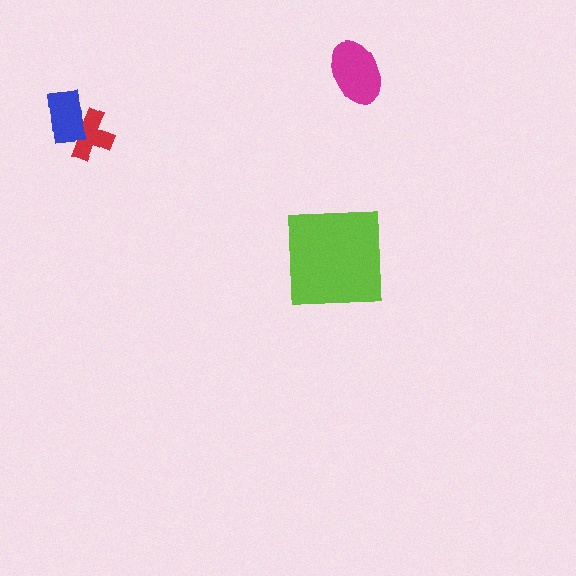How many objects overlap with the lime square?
0 objects overlap with the lime square.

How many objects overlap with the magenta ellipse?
0 objects overlap with the magenta ellipse.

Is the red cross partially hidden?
Yes, it is partially covered by another shape.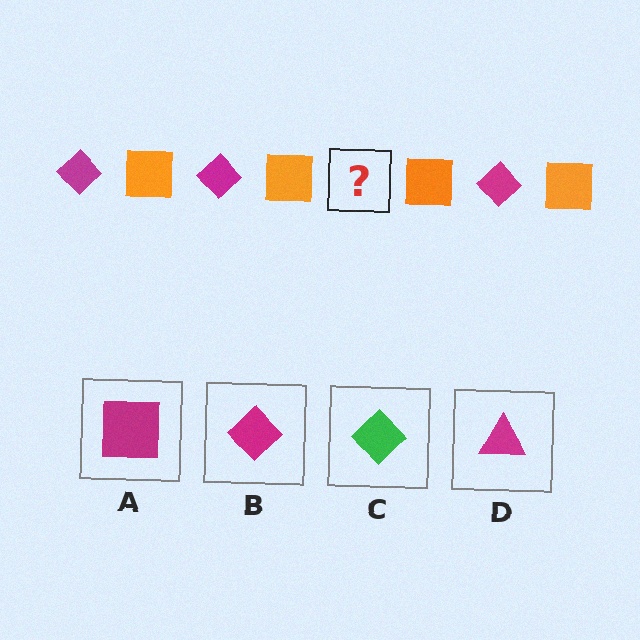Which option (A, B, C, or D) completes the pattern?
B.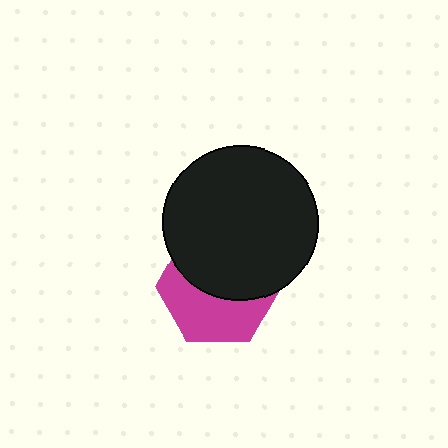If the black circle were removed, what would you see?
You would see the complete magenta hexagon.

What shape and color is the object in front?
The object in front is a black circle.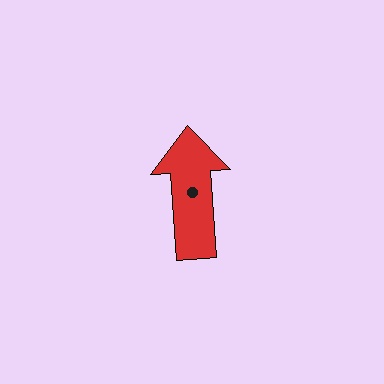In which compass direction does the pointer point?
North.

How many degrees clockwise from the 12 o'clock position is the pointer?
Approximately 356 degrees.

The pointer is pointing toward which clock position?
Roughly 12 o'clock.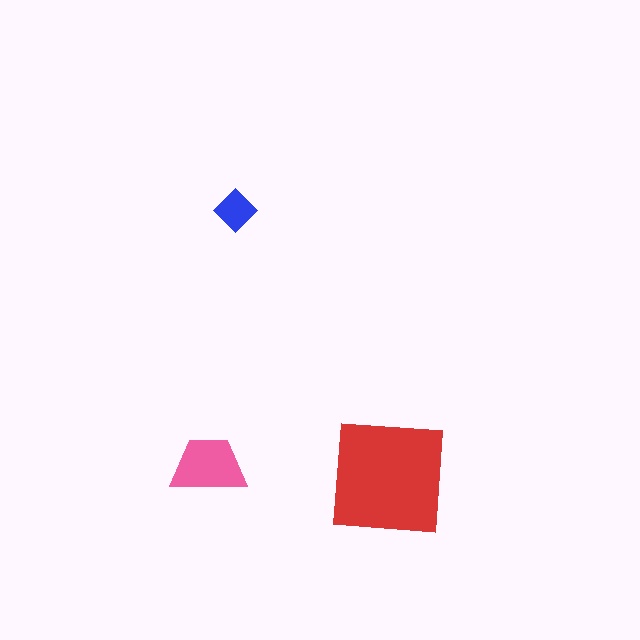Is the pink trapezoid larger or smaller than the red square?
Smaller.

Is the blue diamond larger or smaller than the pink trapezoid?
Smaller.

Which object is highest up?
The blue diamond is topmost.